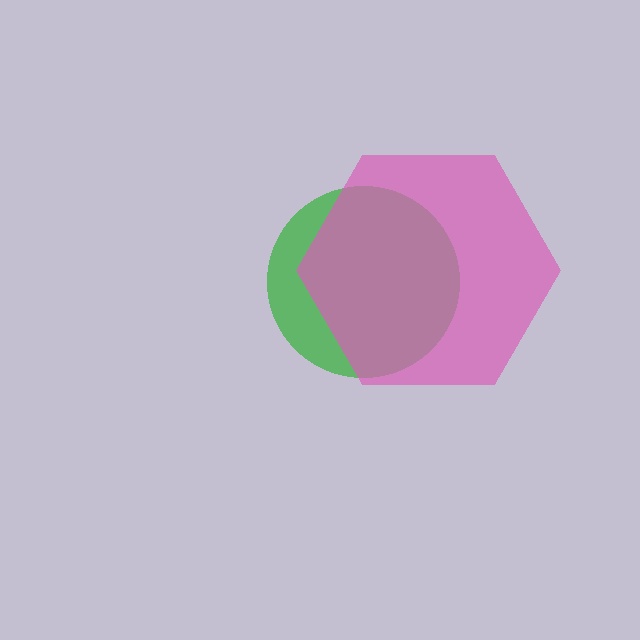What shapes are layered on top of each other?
The layered shapes are: a green circle, a pink hexagon.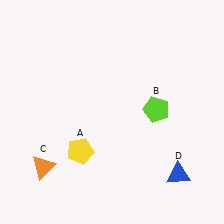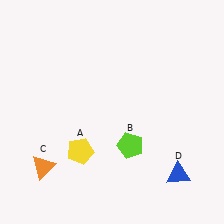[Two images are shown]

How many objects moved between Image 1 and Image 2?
1 object moved between the two images.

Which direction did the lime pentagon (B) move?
The lime pentagon (B) moved down.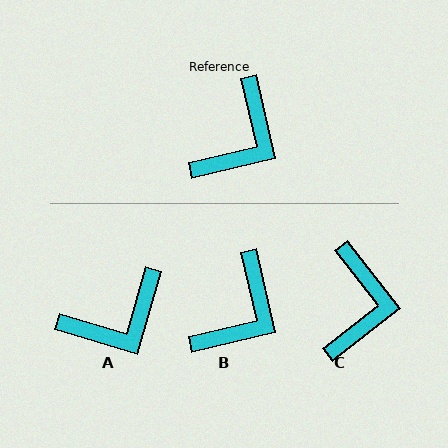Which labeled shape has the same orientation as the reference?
B.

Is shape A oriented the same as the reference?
No, it is off by about 30 degrees.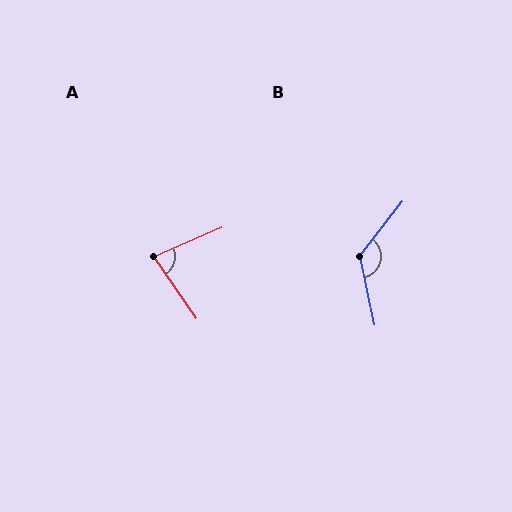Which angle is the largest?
B, at approximately 130 degrees.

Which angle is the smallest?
A, at approximately 79 degrees.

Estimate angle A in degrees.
Approximately 79 degrees.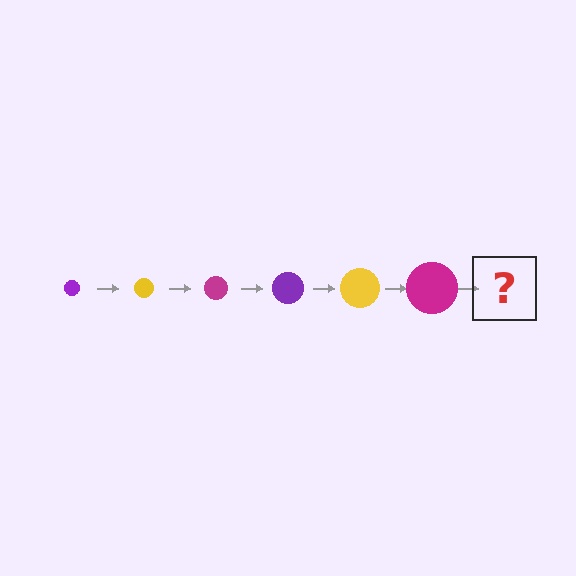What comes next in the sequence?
The next element should be a purple circle, larger than the previous one.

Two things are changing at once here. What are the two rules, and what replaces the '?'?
The two rules are that the circle grows larger each step and the color cycles through purple, yellow, and magenta. The '?' should be a purple circle, larger than the previous one.